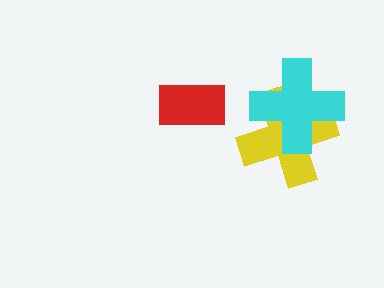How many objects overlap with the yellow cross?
1 object overlaps with the yellow cross.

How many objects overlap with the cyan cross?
1 object overlaps with the cyan cross.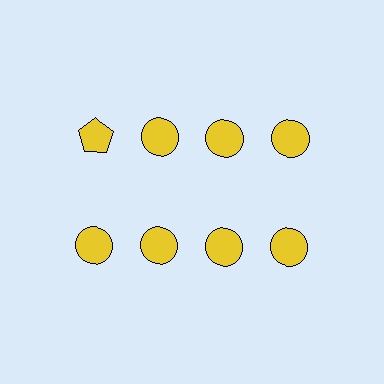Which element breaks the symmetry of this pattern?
The yellow pentagon in the top row, leftmost column breaks the symmetry. All other shapes are yellow circles.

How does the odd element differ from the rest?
It has a different shape: pentagon instead of circle.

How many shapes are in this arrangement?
There are 8 shapes arranged in a grid pattern.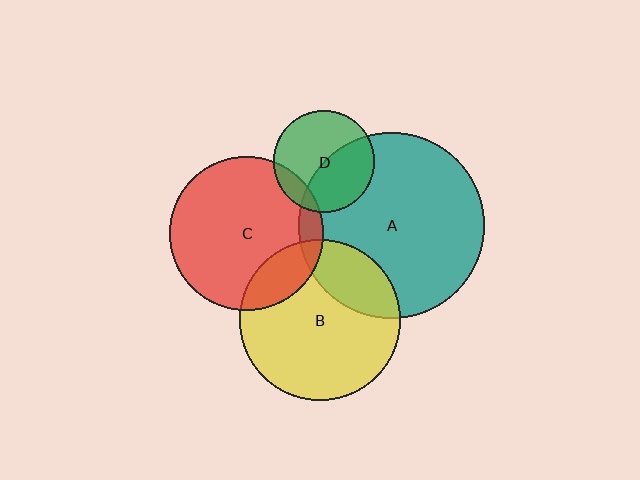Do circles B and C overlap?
Yes.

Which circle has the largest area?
Circle A (teal).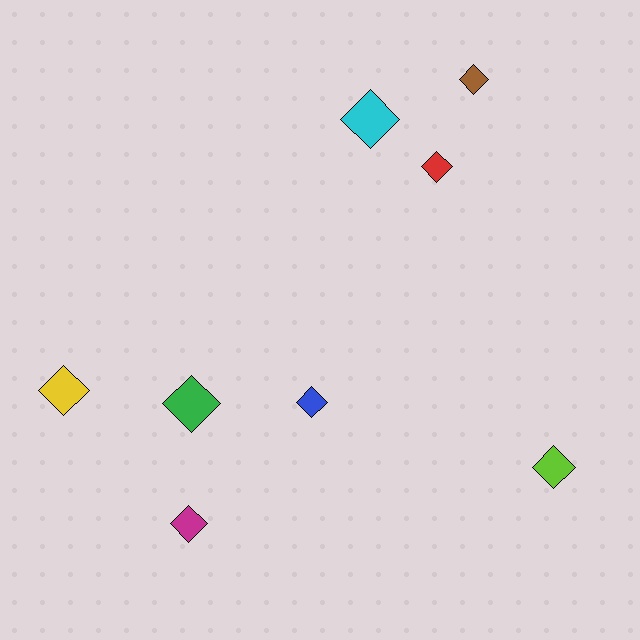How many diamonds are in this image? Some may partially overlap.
There are 8 diamonds.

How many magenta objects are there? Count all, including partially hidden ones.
There is 1 magenta object.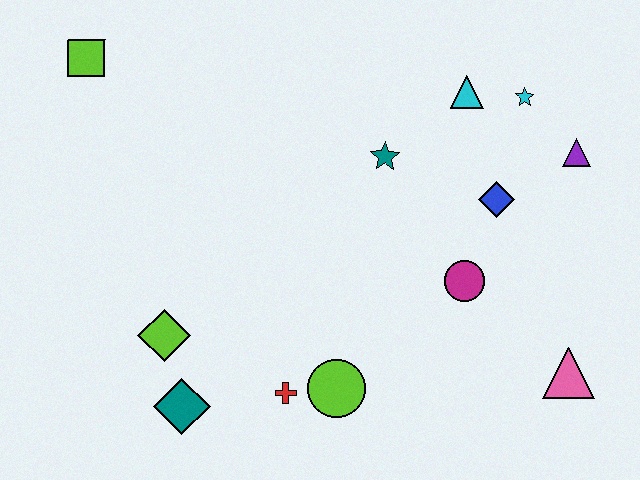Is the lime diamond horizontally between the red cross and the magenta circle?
No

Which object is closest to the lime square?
The lime diamond is closest to the lime square.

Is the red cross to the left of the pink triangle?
Yes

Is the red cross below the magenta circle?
Yes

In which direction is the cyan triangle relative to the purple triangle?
The cyan triangle is to the left of the purple triangle.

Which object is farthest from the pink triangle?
The lime square is farthest from the pink triangle.